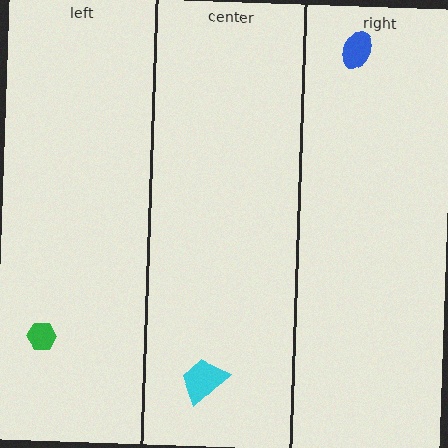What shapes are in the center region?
The cyan trapezoid.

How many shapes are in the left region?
1.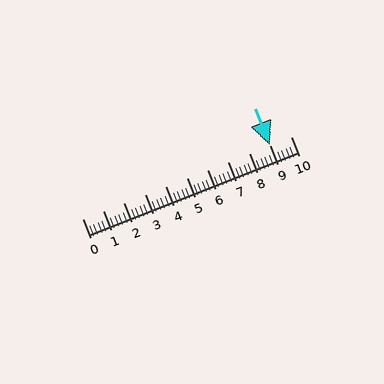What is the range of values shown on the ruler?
The ruler shows values from 0 to 10.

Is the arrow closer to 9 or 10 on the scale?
The arrow is closer to 9.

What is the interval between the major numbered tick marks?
The major tick marks are spaced 1 units apart.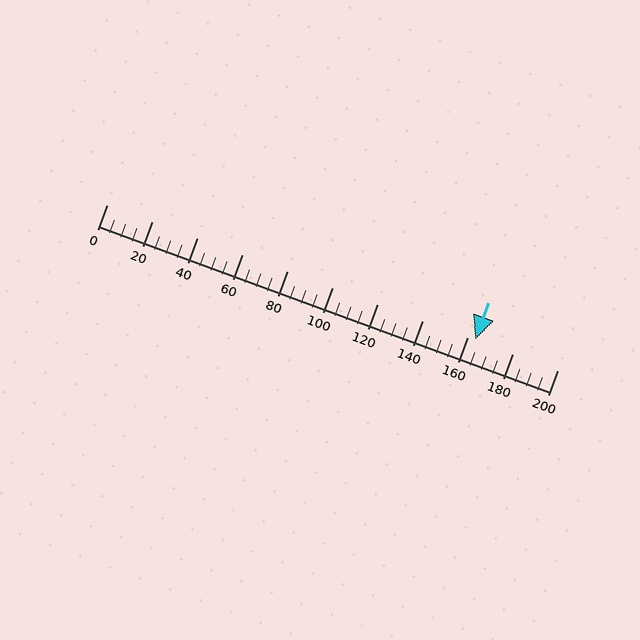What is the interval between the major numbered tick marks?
The major tick marks are spaced 20 units apart.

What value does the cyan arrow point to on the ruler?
The cyan arrow points to approximately 164.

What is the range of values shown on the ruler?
The ruler shows values from 0 to 200.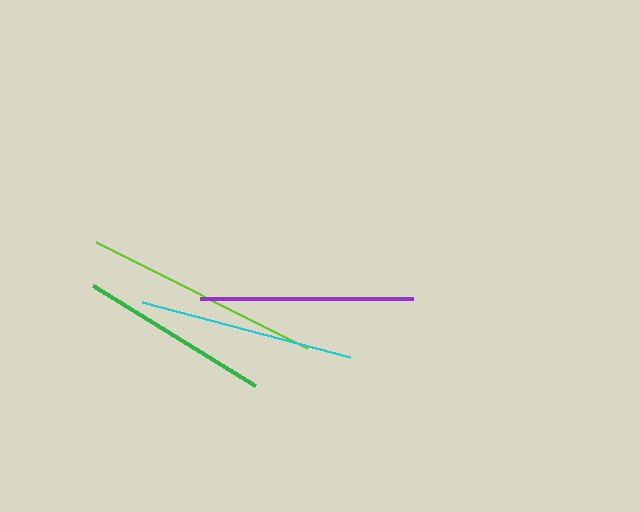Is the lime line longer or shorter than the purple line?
The lime line is longer than the purple line.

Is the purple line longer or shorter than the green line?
The purple line is longer than the green line.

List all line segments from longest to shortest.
From longest to shortest: lime, cyan, purple, green.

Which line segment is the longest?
The lime line is the longest at approximately 237 pixels.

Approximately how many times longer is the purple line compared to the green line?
The purple line is approximately 1.1 times the length of the green line.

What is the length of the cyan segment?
The cyan segment is approximately 215 pixels long.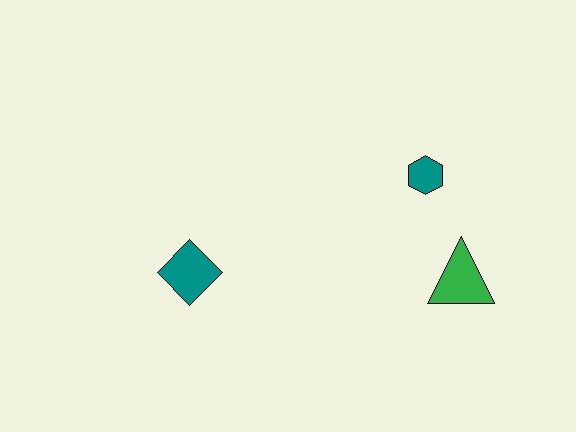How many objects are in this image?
There are 3 objects.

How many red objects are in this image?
There are no red objects.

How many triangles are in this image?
There is 1 triangle.